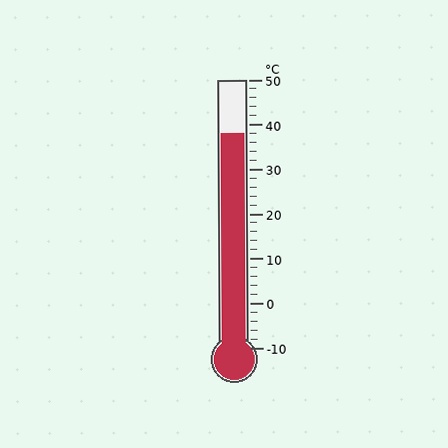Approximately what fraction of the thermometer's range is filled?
The thermometer is filled to approximately 80% of its range.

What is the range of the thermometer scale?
The thermometer scale ranges from -10°C to 50°C.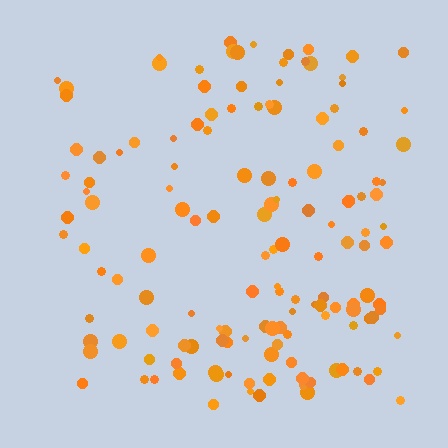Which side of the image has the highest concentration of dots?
The right.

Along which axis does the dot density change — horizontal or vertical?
Horizontal.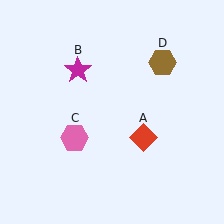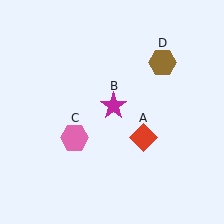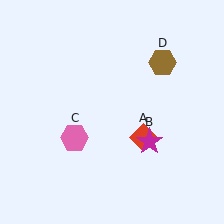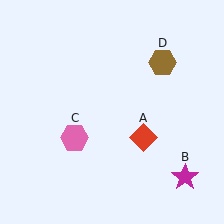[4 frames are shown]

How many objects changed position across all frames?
1 object changed position: magenta star (object B).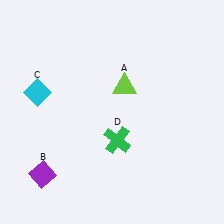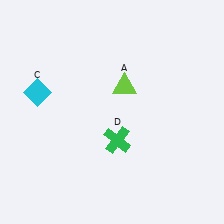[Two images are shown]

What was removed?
The purple diamond (B) was removed in Image 2.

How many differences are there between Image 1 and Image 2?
There is 1 difference between the two images.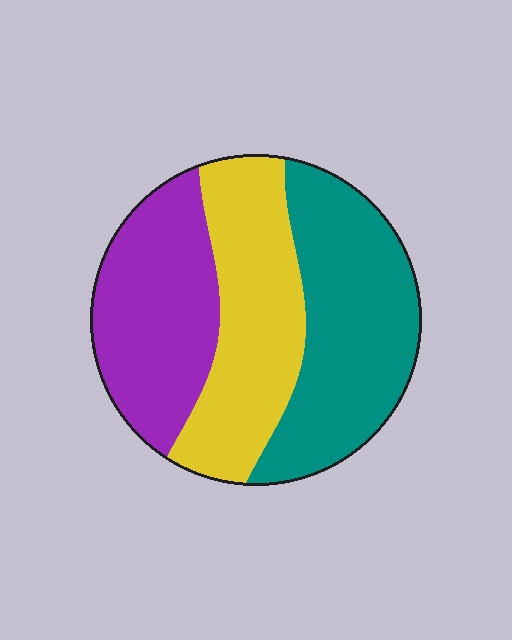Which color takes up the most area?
Teal, at roughly 35%.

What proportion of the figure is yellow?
Yellow covers around 30% of the figure.